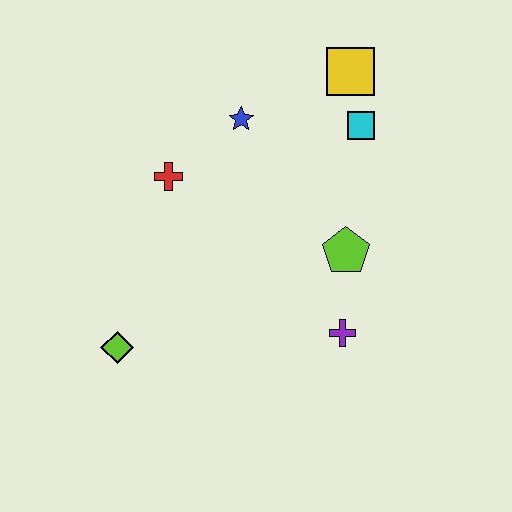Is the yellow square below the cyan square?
No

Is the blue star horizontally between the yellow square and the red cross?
Yes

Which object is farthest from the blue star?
The lime diamond is farthest from the blue star.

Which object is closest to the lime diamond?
The red cross is closest to the lime diamond.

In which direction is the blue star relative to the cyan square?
The blue star is to the left of the cyan square.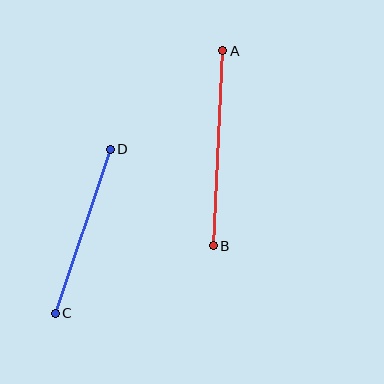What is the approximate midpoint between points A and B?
The midpoint is at approximately (218, 148) pixels.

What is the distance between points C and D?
The distance is approximately 173 pixels.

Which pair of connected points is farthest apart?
Points A and B are farthest apart.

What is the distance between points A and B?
The distance is approximately 195 pixels.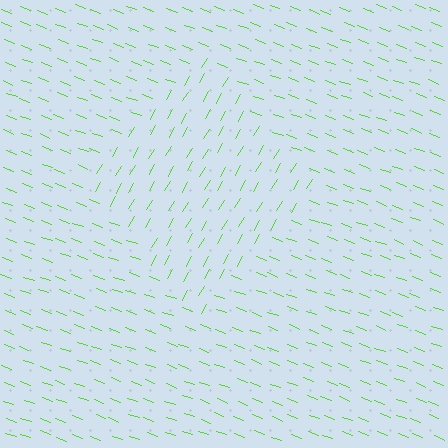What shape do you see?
I see a diamond.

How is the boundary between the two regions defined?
The boundary is defined purely by a change in line orientation (approximately 81 degrees difference). All lines are the same color and thickness.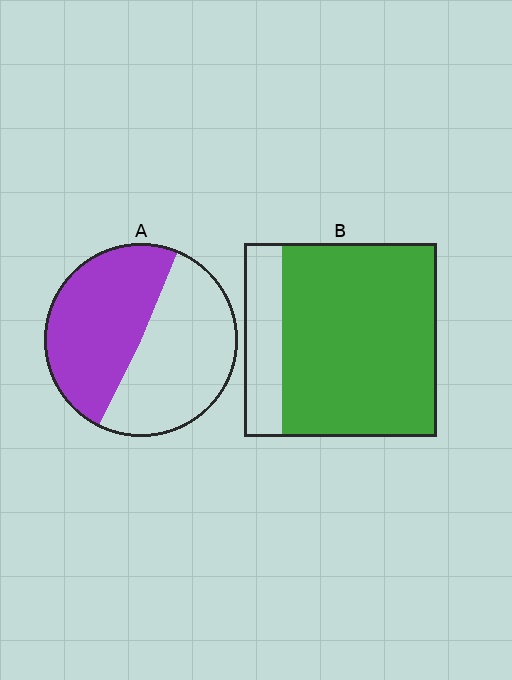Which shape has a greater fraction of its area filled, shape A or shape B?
Shape B.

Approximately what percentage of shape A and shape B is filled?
A is approximately 50% and B is approximately 80%.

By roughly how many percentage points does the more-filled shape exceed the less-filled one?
By roughly 30 percentage points (B over A).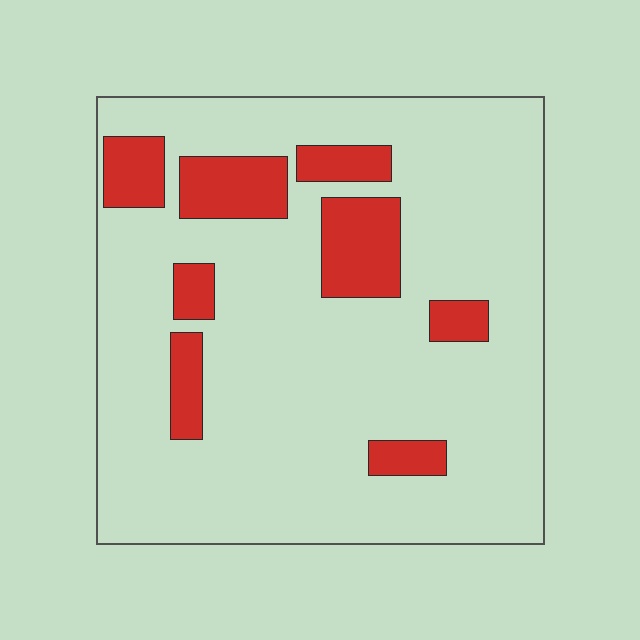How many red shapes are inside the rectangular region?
8.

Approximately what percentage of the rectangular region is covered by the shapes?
Approximately 15%.